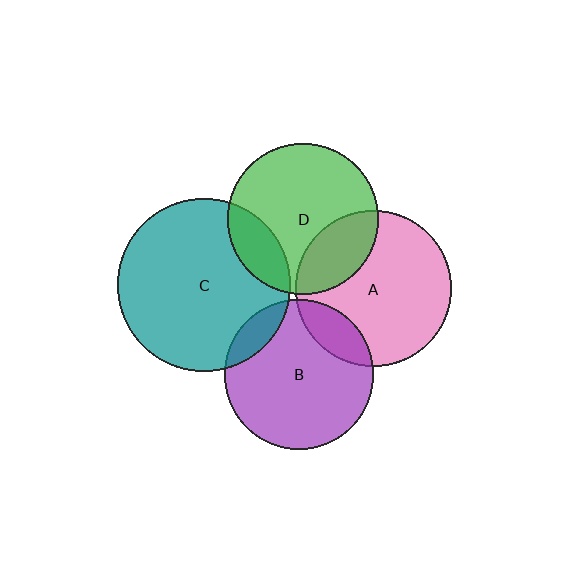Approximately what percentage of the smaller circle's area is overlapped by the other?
Approximately 20%.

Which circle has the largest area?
Circle C (teal).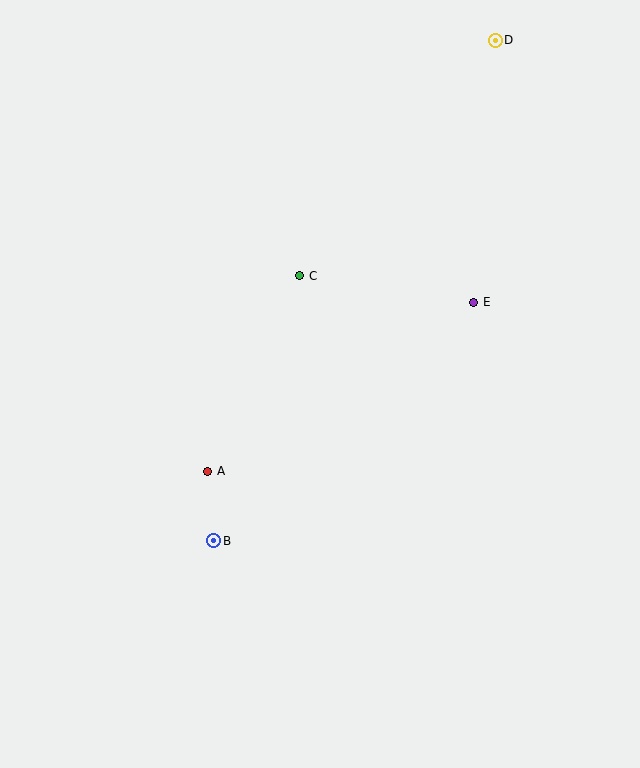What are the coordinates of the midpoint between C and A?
The midpoint between C and A is at (254, 373).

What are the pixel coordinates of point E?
Point E is at (474, 302).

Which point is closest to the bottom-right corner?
Point B is closest to the bottom-right corner.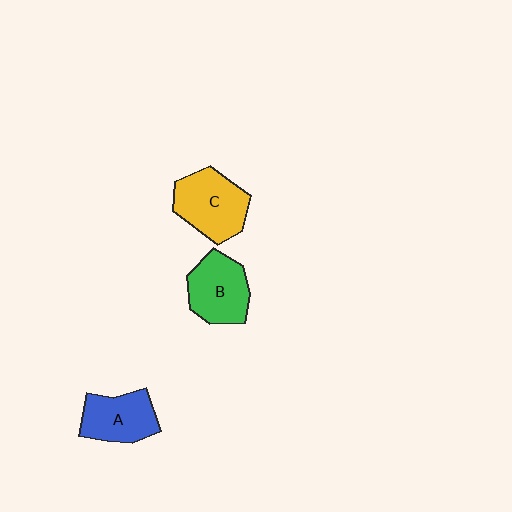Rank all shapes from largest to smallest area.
From largest to smallest: C (yellow), B (green), A (blue).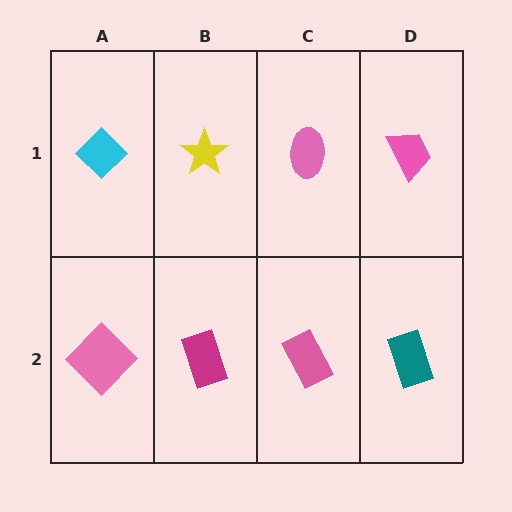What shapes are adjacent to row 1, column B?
A magenta rectangle (row 2, column B), a cyan diamond (row 1, column A), a pink ellipse (row 1, column C).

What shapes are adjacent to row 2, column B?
A yellow star (row 1, column B), a pink diamond (row 2, column A), a pink rectangle (row 2, column C).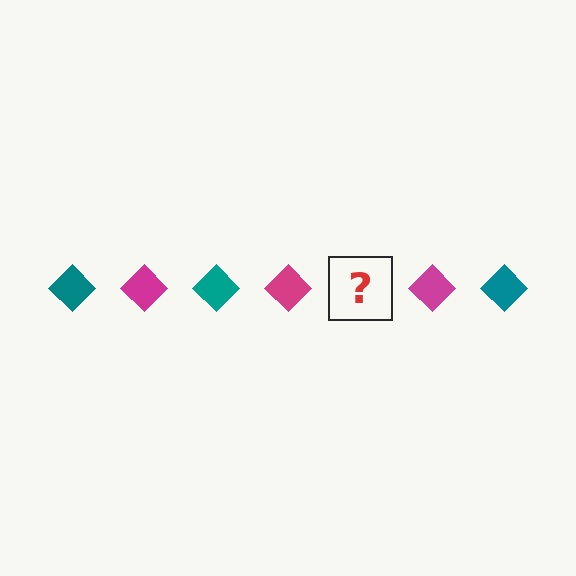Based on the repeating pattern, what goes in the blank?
The blank should be a teal diamond.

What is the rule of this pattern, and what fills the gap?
The rule is that the pattern cycles through teal, magenta diamonds. The gap should be filled with a teal diamond.